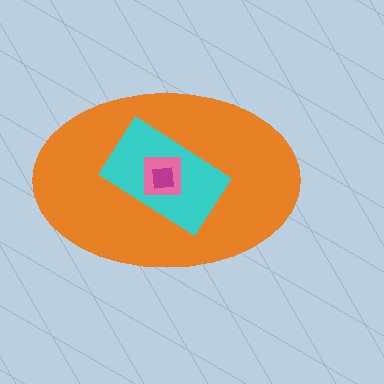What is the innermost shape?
The magenta square.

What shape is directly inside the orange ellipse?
The cyan rectangle.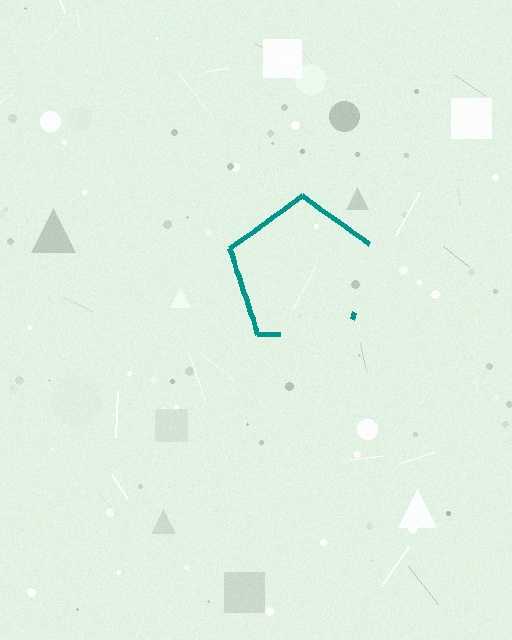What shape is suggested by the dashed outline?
The dashed outline suggests a pentagon.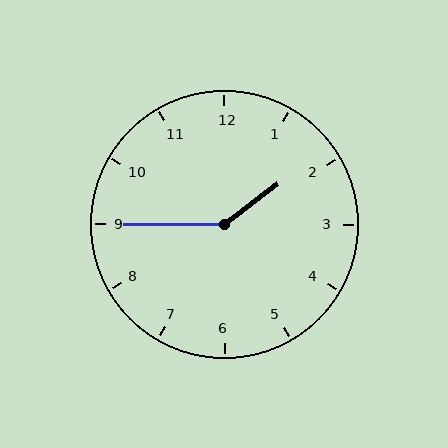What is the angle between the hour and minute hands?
Approximately 142 degrees.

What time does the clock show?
1:45.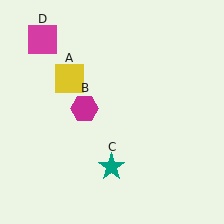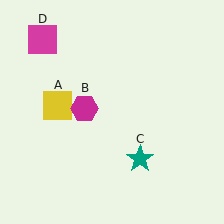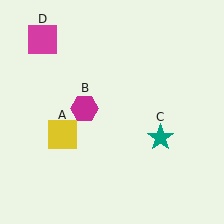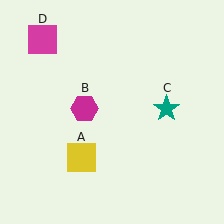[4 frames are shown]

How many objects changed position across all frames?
2 objects changed position: yellow square (object A), teal star (object C).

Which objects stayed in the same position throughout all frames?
Magenta hexagon (object B) and magenta square (object D) remained stationary.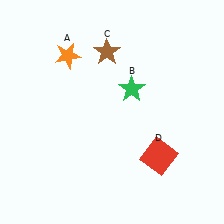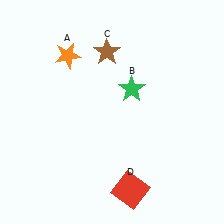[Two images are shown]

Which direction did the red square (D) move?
The red square (D) moved down.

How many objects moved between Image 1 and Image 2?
1 object moved between the two images.